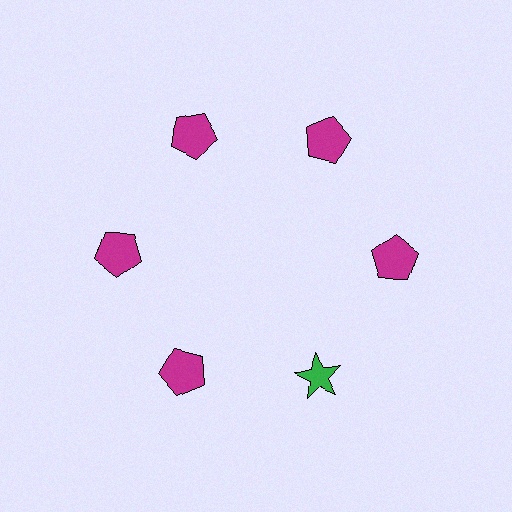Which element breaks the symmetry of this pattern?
The green star at roughly the 5 o'clock position breaks the symmetry. All other shapes are magenta pentagons.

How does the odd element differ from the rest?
It differs in both color (green instead of magenta) and shape (star instead of pentagon).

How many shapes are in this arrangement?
There are 6 shapes arranged in a ring pattern.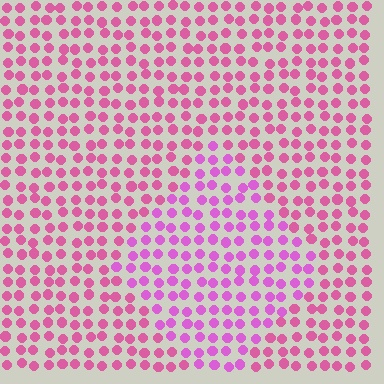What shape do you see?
I see a diamond.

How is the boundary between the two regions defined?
The boundary is defined purely by a slight shift in hue (about 25 degrees). Spacing, size, and orientation are identical on both sides.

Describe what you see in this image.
The image is filled with small pink elements in a uniform arrangement. A diamond-shaped region is visible where the elements are tinted to a slightly different hue, forming a subtle color boundary.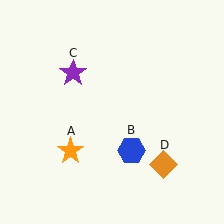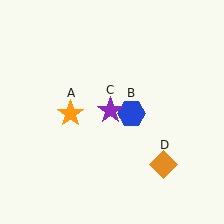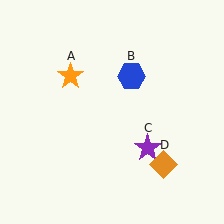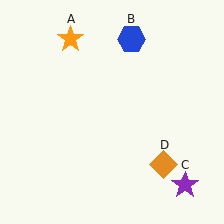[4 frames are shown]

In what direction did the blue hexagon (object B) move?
The blue hexagon (object B) moved up.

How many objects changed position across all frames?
3 objects changed position: orange star (object A), blue hexagon (object B), purple star (object C).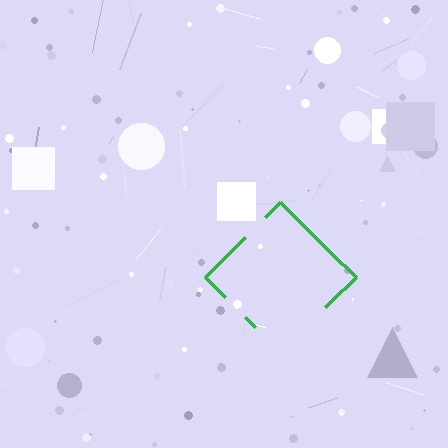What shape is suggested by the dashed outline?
The dashed outline suggests a diamond.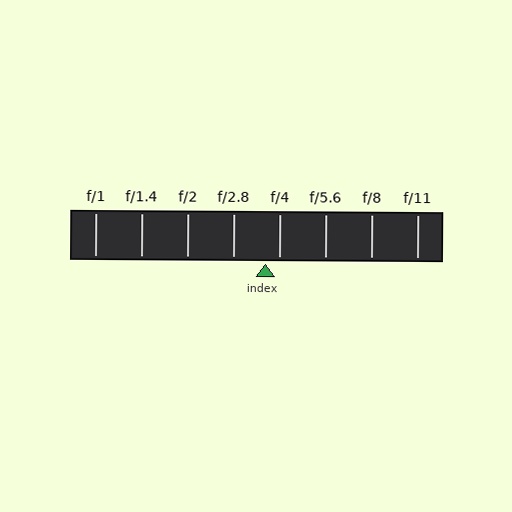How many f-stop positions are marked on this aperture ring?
There are 8 f-stop positions marked.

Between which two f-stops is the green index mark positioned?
The index mark is between f/2.8 and f/4.